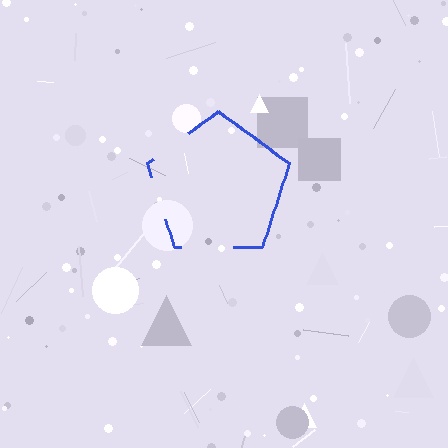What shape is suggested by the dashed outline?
The dashed outline suggests a pentagon.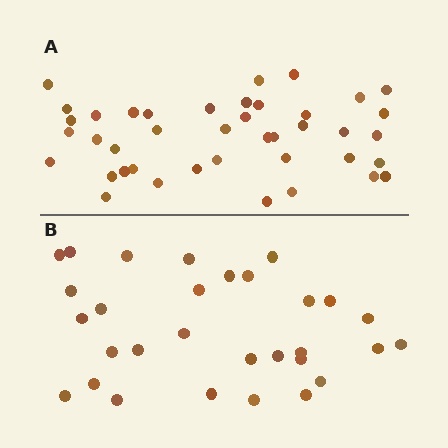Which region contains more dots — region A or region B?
Region A (the top region) has more dots.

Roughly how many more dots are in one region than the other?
Region A has roughly 12 or so more dots than region B.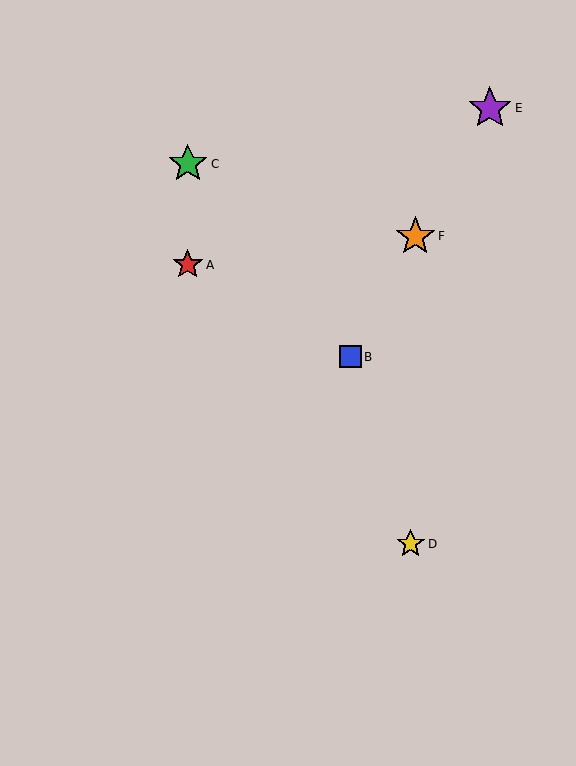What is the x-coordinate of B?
Object B is at x≈350.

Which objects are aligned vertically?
Objects A, C are aligned vertically.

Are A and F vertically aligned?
No, A is at x≈188 and F is at x≈415.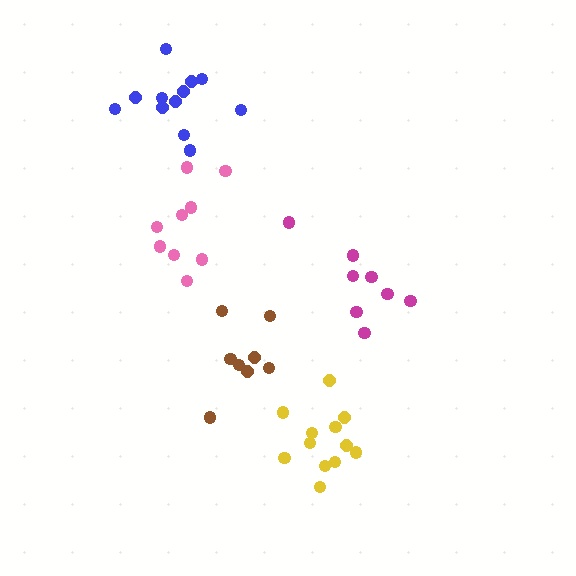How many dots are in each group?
Group 1: 9 dots, Group 2: 8 dots, Group 3: 8 dots, Group 4: 12 dots, Group 5: 12 dots (49 total).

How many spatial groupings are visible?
There are 5 spatial groupings.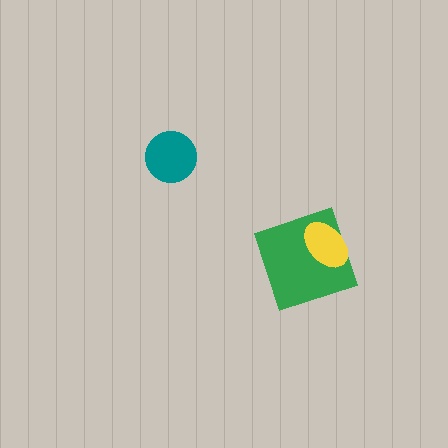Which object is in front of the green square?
The yellow ellipse is in front of the green square.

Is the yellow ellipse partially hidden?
No, no other shape covers it.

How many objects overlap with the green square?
1 object overlaps with the green square.